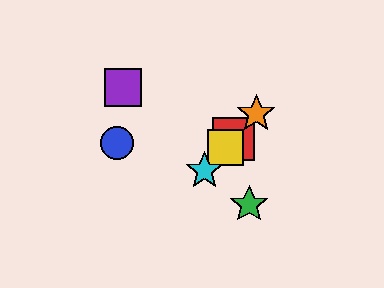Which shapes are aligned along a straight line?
The red square, the yellow square, the orange star, the cyan star are aligned along a straight line.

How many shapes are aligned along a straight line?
4 shapes (the red square, the yellow square, the orange star, the cyan star) are aligned along a straight line.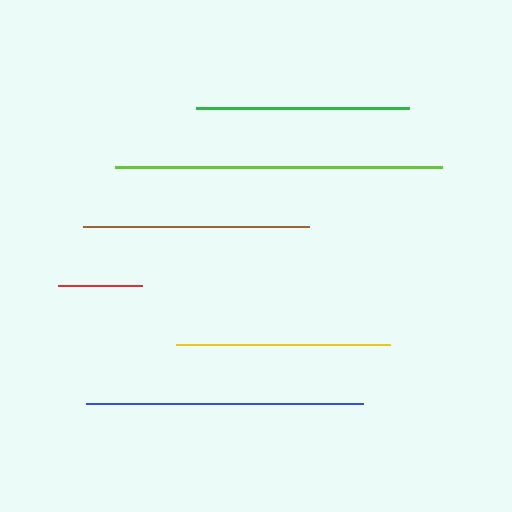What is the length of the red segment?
The red segment is approximately 84 pixels long.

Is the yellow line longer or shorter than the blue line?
The blue line is longer than the yellow line.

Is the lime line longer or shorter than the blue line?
The lime line is longer than the blue line.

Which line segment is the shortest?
The red line is the shortest at approximately 84 pixels.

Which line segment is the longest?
The lime line is the longest at approximately 326 pixels.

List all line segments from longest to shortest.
From longest to shortest: lime, blue, brown, yellow, green, red.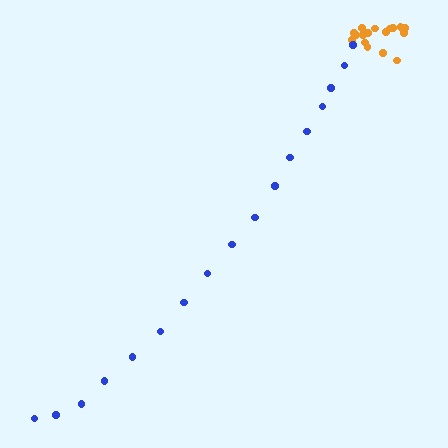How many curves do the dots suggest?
There are 2 distinct paths.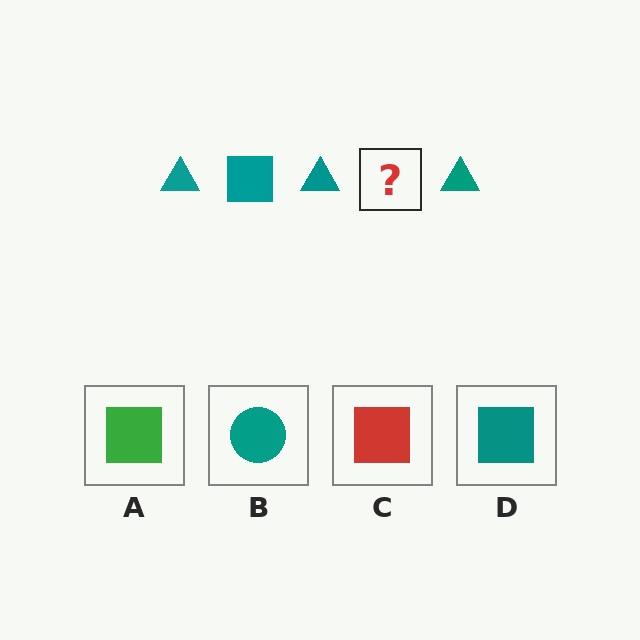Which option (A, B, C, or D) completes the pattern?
D.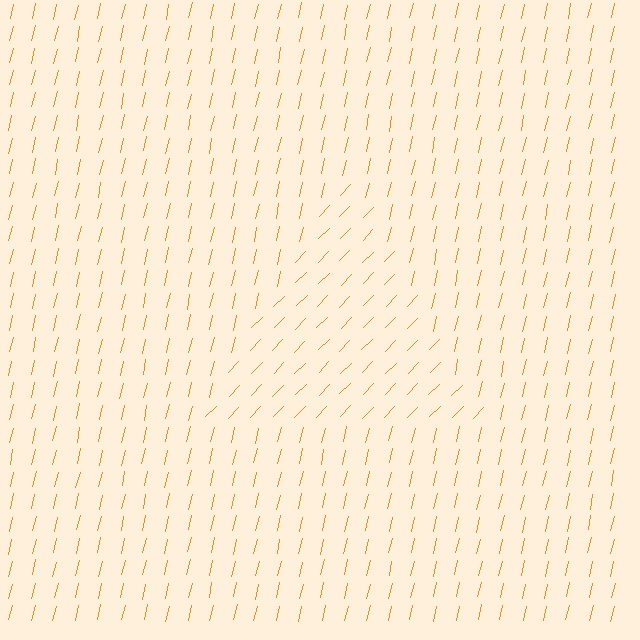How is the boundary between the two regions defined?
The boundary is defined purely by a change in line orientation (approximately 31 degrees difference). All lines are the same color and thickness.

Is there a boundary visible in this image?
Yes, there is a texture boundary formed by a change in line orientation.